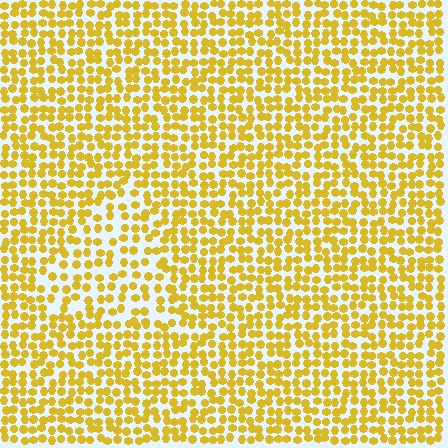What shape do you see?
I see a triangle.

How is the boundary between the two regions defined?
The boundary is defined by a change in element density (approximately 1.5x ratio). All elements are the same color, size, and shape.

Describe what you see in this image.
The image contains small yellow elements arranged at two different densities. A triangle-shaped region is visible where the elements are less densely packed than the surrounding area.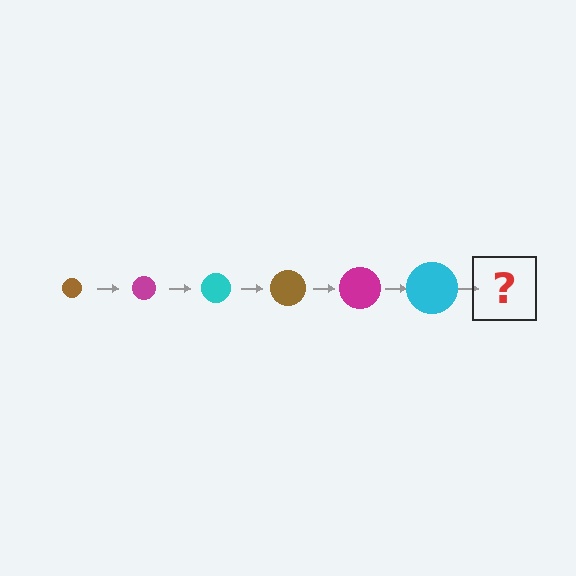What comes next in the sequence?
The next element should be a brown circle, larger than the previous one.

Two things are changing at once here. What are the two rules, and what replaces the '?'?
The two rules are that the circle grows larger each step and the color cycles through brown, magenta, and cyan. The '?' should be a brown circle, larger than the previous one.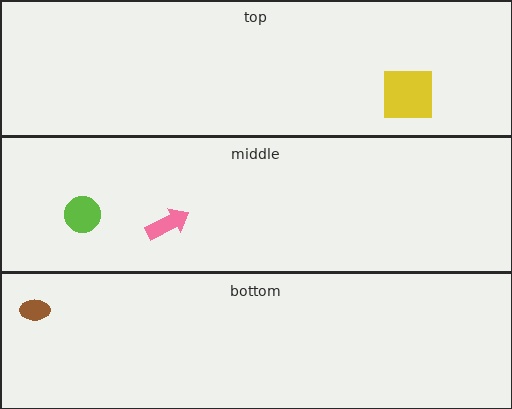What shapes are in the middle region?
The lime circle, the pink arrow.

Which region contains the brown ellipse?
The bottom region.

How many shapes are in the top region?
1.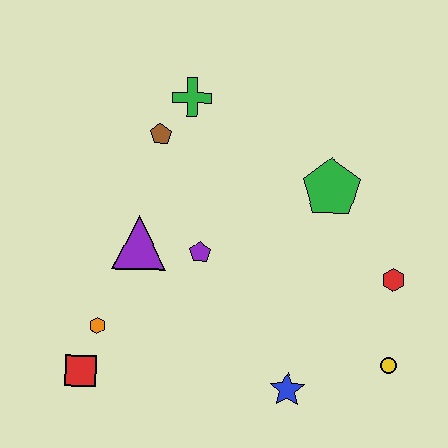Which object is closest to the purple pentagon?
The purple triangle is closest to the purple pentagon.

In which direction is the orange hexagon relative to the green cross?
The orange hexagon is below the green cross.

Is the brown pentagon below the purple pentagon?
No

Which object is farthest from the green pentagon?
The red square is farthest from the green pentagon.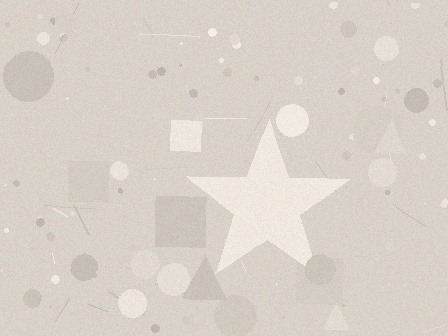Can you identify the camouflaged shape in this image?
The camouflaged shape is a star.